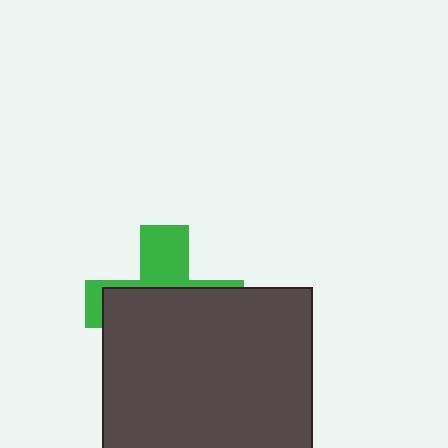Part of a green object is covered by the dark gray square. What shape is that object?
It is a cross.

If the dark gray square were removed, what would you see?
You would see the complete green cross.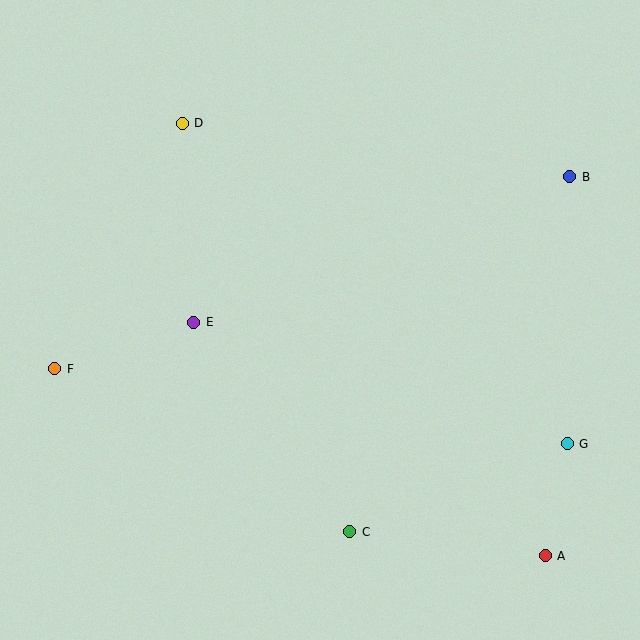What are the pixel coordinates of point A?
Point A is at (545, 556).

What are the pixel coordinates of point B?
Point B is at (570, 177).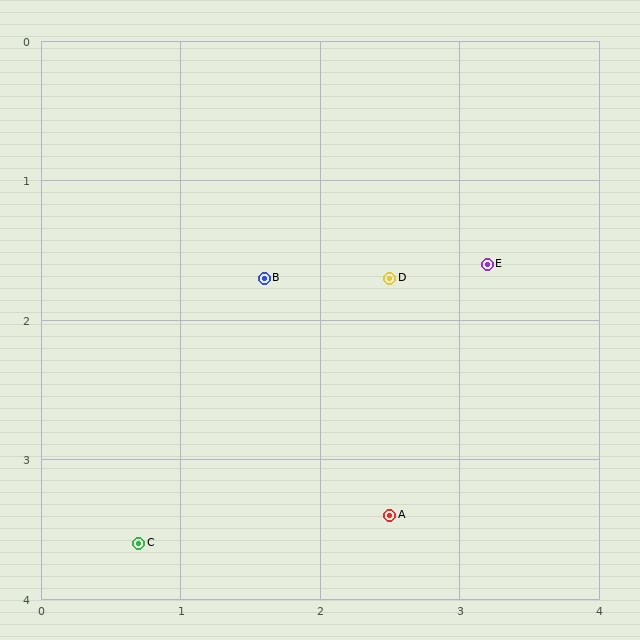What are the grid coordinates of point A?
Point A is at approximately (2.5, 3.4).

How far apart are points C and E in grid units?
Points C and E are about 3.2 grid units apart.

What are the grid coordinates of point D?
Point D is at approximately (2.5, 1.7).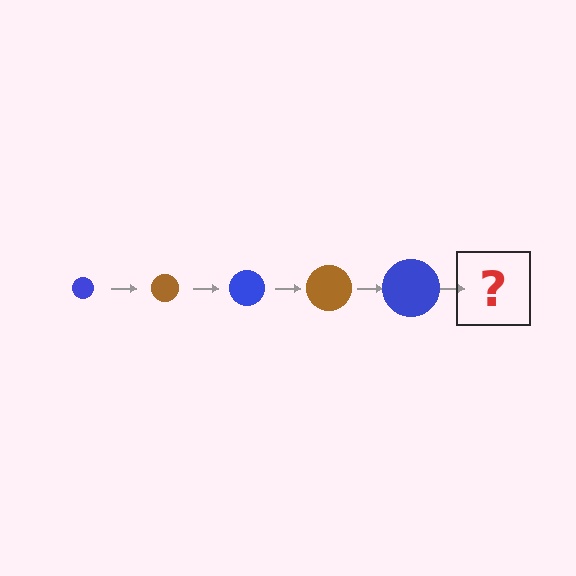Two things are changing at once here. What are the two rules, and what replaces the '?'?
The two rules are that the circle grows larger each step and the color cycles through blue and brown. The '?' should be a brown circle, larger than the previous one.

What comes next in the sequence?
The next element should be a brown circle, larger than the previous one.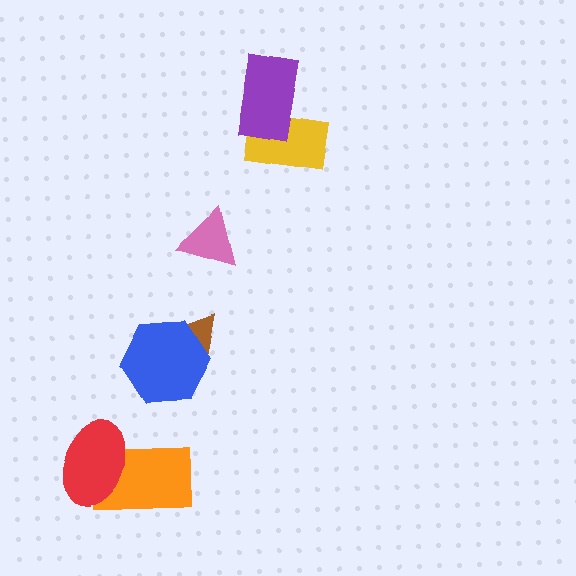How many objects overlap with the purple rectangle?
1 object overlaps with the purple rectangle.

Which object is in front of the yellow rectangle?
The purple rectangle is in front of the yellow rectangle.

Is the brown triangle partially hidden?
Yes, it is partially covered by another shape.